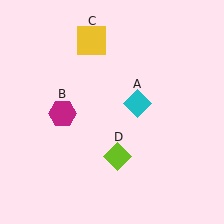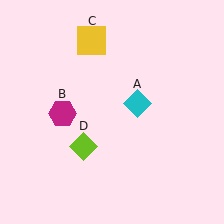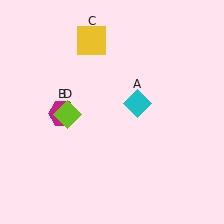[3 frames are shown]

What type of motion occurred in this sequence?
The lime diamond (object D) rotated clockwise around the center of the scene.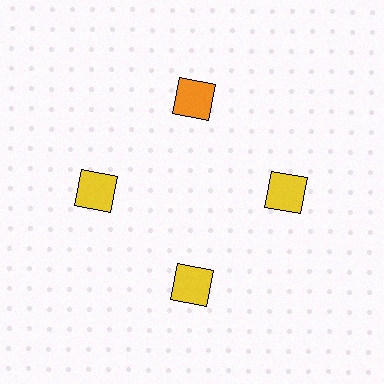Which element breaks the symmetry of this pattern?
The orange square at roughly the 12 o'clock position breaks the symmetry. All other shapes are yellow squares.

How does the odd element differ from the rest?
It has a different color: orange instead of yellow.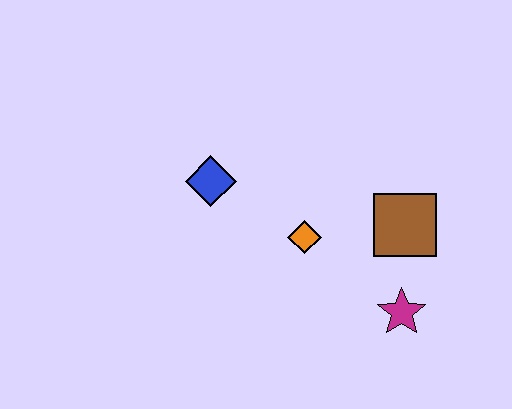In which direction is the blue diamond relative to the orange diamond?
The blue diamond is to the left of the orange diamond.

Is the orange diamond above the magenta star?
Yes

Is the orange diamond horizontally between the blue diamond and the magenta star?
Yes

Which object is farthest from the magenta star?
The blue diamond is farthest from the magenta star.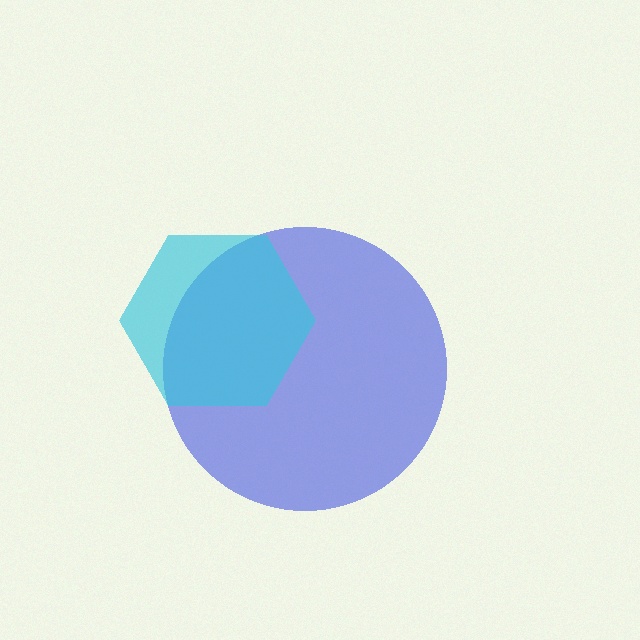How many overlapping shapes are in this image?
There are 2 overlapping shapes in the image.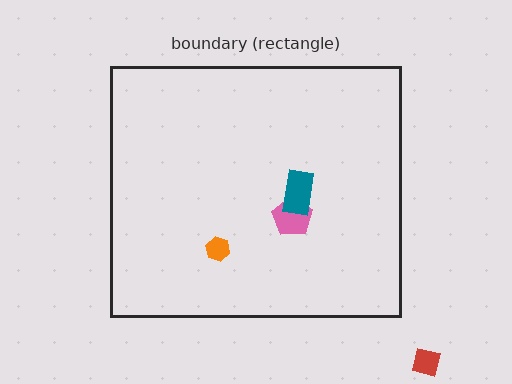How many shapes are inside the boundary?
3 inside, 1 outside.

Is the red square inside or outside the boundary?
Outside.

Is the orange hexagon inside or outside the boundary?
Inside.